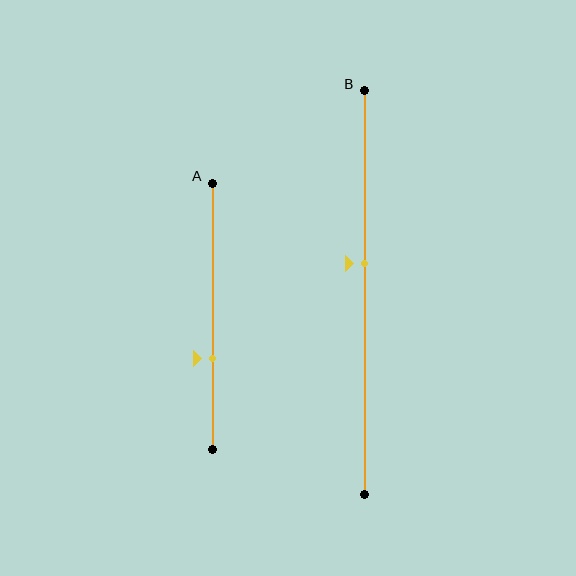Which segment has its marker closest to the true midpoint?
Segment B has its marker closest to the true midpoint.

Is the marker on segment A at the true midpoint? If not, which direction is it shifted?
No, the marker on segment A is shifted downward by about 16% of the segment length.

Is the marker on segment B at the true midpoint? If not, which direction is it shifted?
No, the marker on segment B is shifted upward by about 7% of the segment length.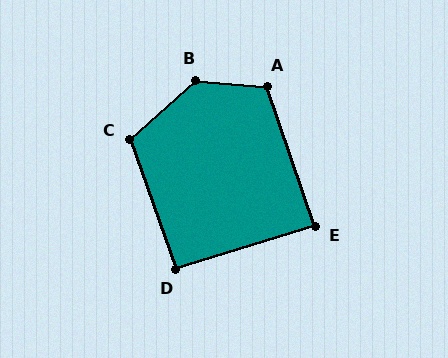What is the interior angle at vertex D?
Approximately 92 degrees (approximately right).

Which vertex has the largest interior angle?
B, at approximately 134 degrees.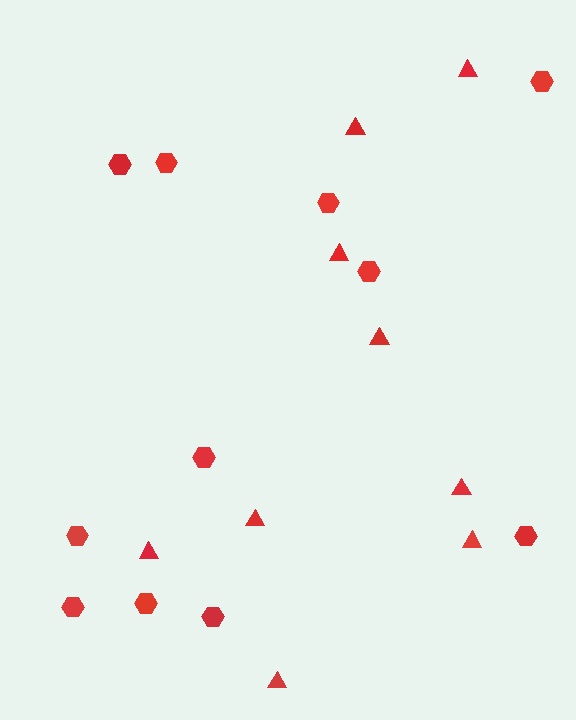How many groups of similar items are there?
There are 2 groups: one group of hexagons (11) and one group of triangles (9).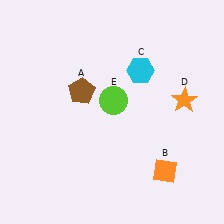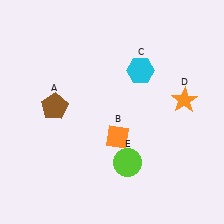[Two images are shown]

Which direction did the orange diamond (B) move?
The orange diamond (B) moved left.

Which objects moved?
The objects that moved are: the brown pentagon (A), the orange diamond (B), the lime circle (E).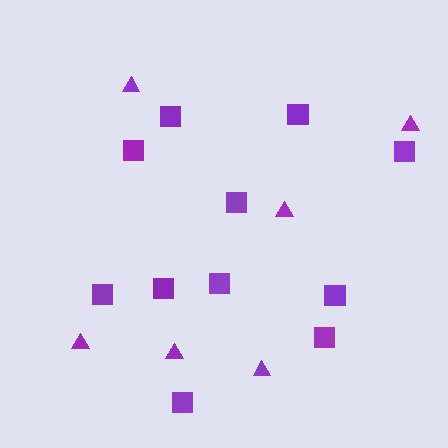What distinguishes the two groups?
There are 2 groups: one group of squares (11) and one group of triangles (6).